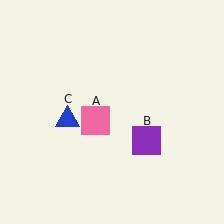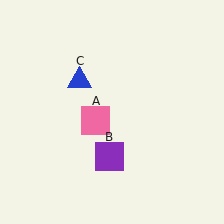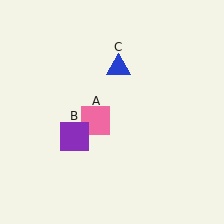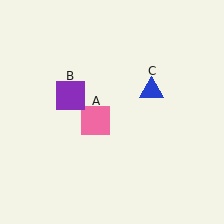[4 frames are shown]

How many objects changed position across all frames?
2 objects changed position: purple square (object B), blue triangle (object C).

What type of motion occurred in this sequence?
The purple square (object B), blue triangle (object C) rotated clockwise around the center of the scene.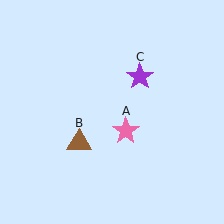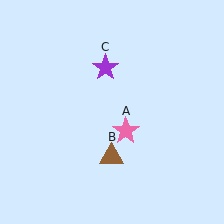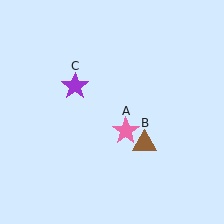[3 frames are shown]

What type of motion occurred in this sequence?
The brown triangle (object B), purple star (object C) rotated counterclockwise around the center of the scene.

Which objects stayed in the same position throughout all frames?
Pink star (object A) remained stationary.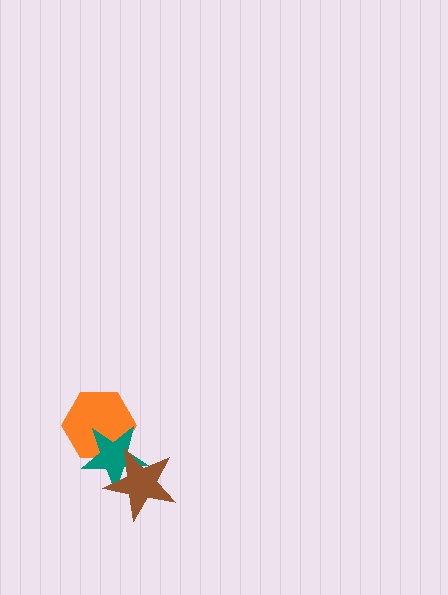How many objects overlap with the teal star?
2 objects overlap with the teal star.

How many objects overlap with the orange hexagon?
1 object overlaps with the orange hexagon.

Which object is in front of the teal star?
The brown star is in front of the teal star.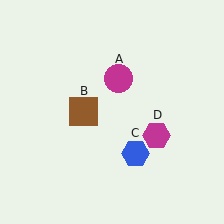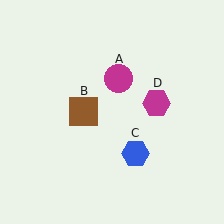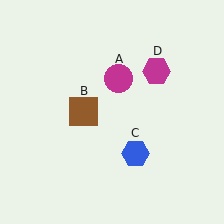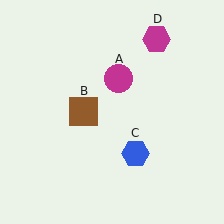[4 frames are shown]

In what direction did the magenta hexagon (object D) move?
The magenta hexagon (object D) moved up.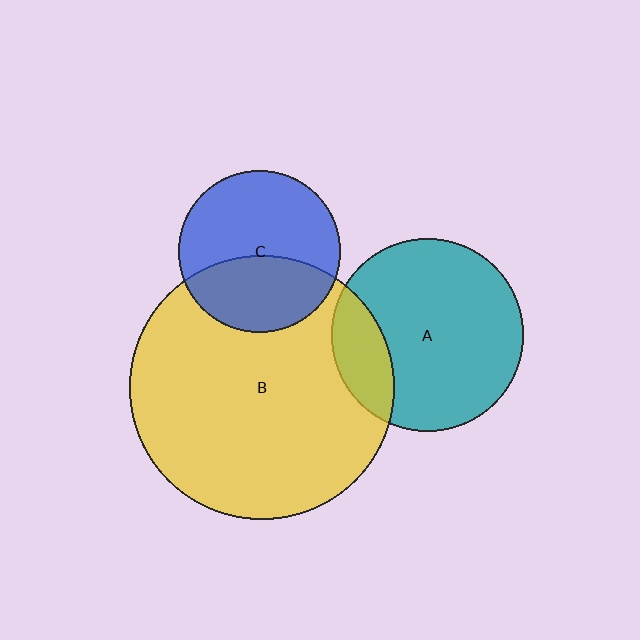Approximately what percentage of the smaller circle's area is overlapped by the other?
Approximately 20%.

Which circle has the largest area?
Circle B (yellow).